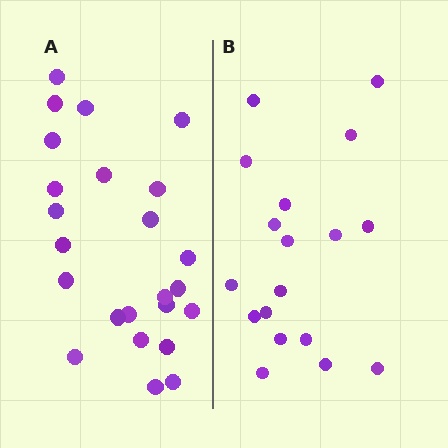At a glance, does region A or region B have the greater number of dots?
Region A (the left region) has more dots.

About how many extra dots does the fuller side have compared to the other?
Region A has about 6 more dots than region B.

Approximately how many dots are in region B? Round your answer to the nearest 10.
About 20 dots. (The exact count is 18, which rounds to 20.)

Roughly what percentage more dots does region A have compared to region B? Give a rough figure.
About 35% more.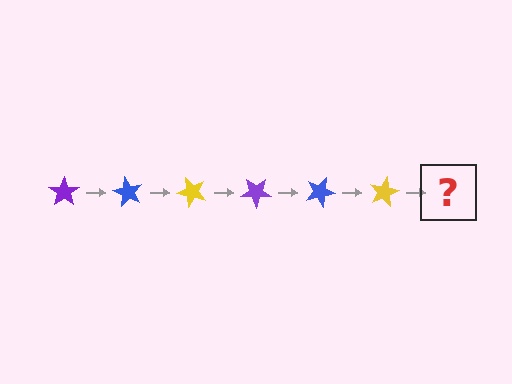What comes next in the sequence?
The next element should be a purple star, rotated 360 degrees from the start.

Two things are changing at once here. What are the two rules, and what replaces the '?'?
The two rules are that it rotates 60 degrees each step and the color cycles through purple, blue, and yellow. The '?' should be a purple star, rotated 360 degrees from the start.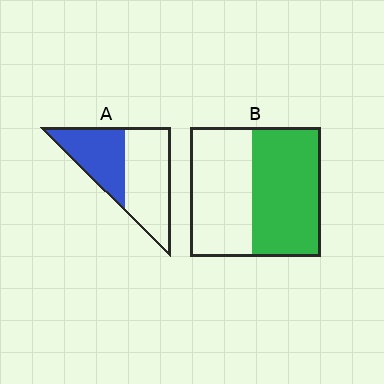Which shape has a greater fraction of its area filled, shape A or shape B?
Shape B.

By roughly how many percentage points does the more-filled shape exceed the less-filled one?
By roughly 10 percentage points (B over A).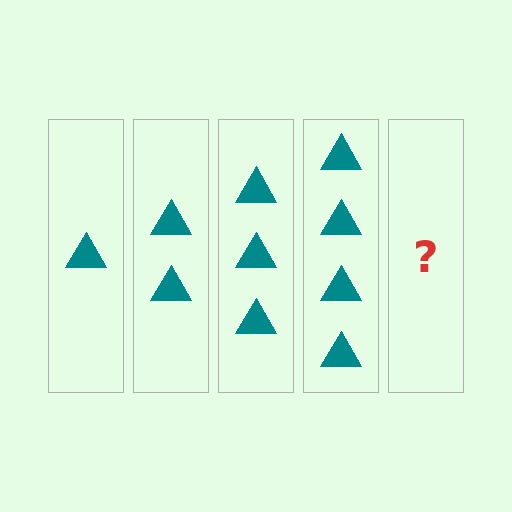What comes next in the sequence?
The next element should be 5 triangles.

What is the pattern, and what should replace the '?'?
The pattern is that each step adds one more triangle. The '?' should be 5 triangles.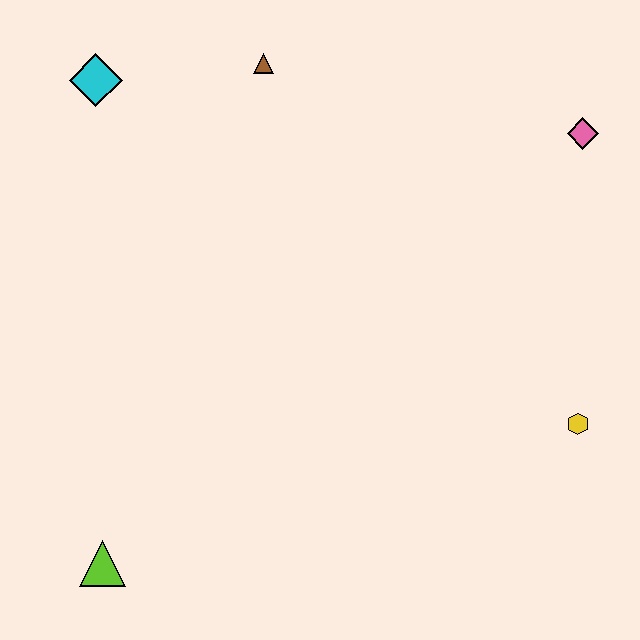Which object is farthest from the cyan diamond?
The yellow hexagon is farthest from the cyan diamond.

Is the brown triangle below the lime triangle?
No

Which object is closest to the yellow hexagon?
The pink diamond is closest to the yellow hexagon.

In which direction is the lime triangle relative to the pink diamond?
The lime triangle is to the left of the pink diamond.